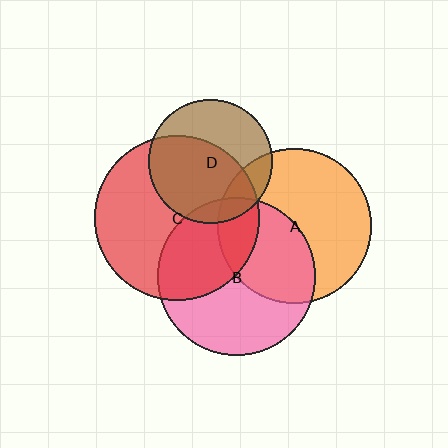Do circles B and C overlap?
Yes.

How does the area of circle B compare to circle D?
Approximately 1.6 times.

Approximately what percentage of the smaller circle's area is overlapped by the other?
Approximately 40%.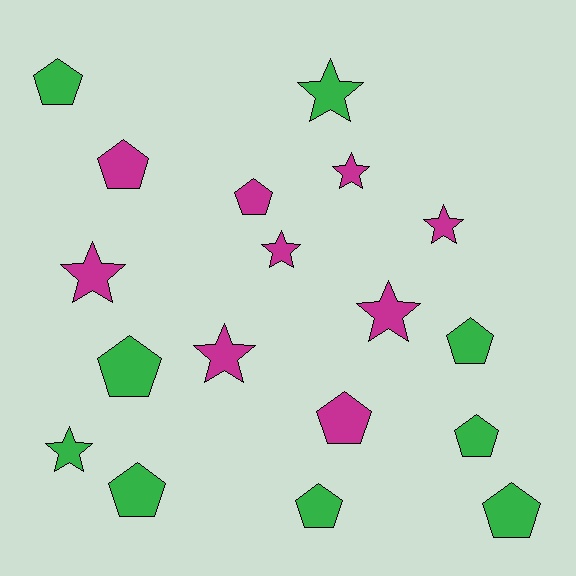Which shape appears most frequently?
Pentagon, with 10 objects.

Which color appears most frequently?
Green, with 9 objects.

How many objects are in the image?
There are 18 objects.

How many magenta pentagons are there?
There are 3 magenta pentagons.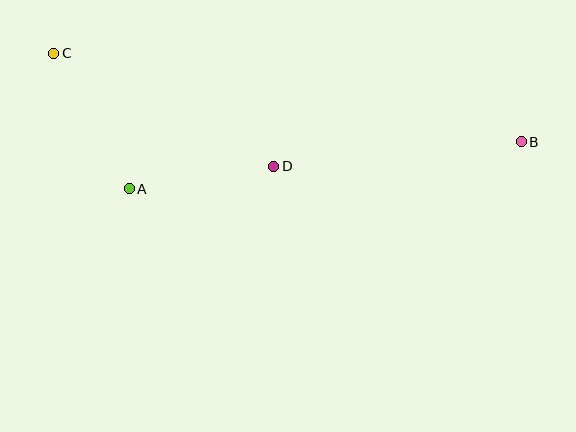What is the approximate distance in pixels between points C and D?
The distance between C and D is approximately 247 pixels.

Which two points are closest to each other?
Points A and D are closest to each other.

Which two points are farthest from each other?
Points B and C are farthest from each other.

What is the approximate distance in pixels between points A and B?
The distance between A and B is approximately 395 pixels.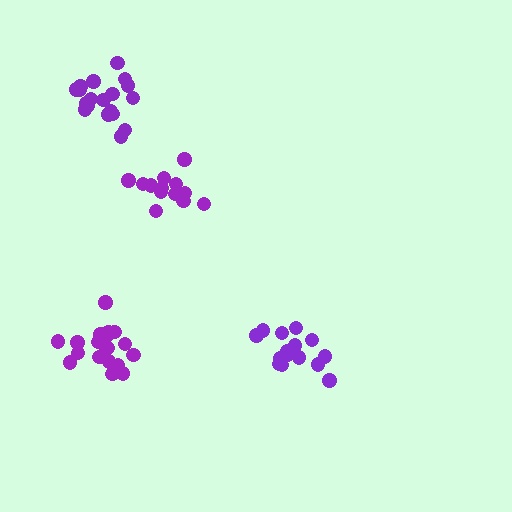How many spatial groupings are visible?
There are 4 spatial groupings.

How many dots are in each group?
Group 1: 15 dots, Group 2: 19 dots, Group 3: 13 dots, Group 4: 19 dots (66 total).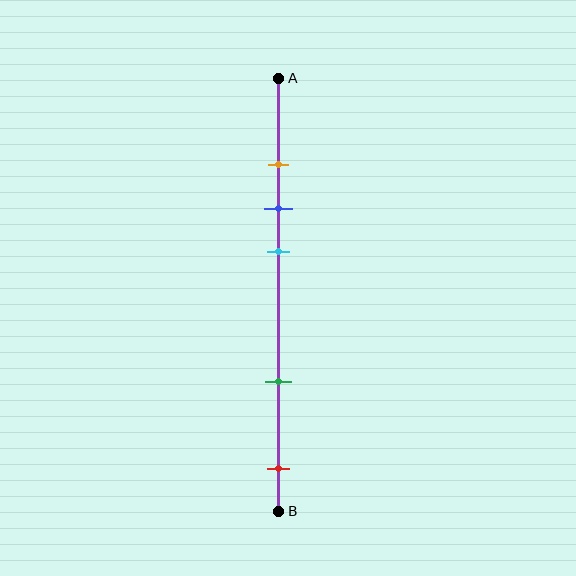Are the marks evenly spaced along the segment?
No, the marks are not evenly spaced.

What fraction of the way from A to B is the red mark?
The red mark is approximately 90% (0.9) of the way from A to B.